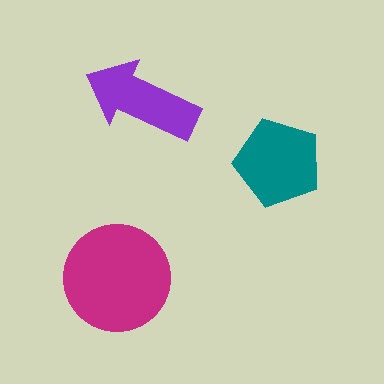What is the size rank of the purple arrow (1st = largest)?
3rd.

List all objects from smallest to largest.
The purple arrow, the teal pentagon, the magenta circle.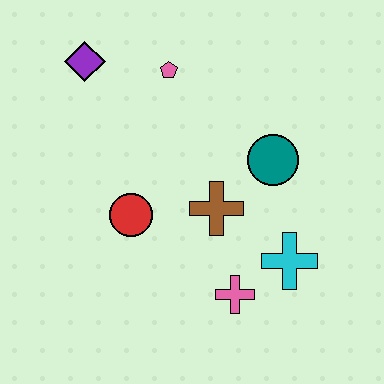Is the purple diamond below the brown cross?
No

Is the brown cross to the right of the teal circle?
No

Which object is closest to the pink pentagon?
The purple diamond is closest to the pink pentagon.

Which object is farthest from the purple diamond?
The cyan cross is farthest from the purple diamond.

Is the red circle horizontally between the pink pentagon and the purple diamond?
Yes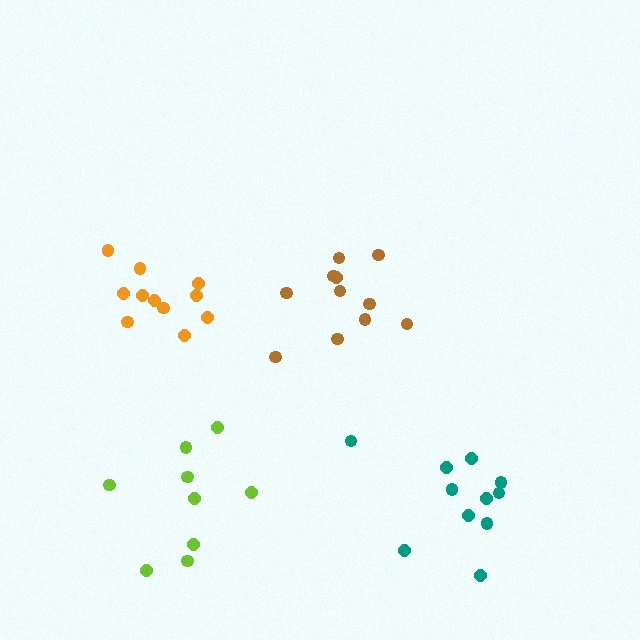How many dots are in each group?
Group 1: 11 dots, Group 2: 9 dots, Group 3: 11 dots, Group 4: 11 dots (42 total).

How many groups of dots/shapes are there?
There are 4 groups.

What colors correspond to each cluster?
The clusters are colored: brown, lime, orange, teal.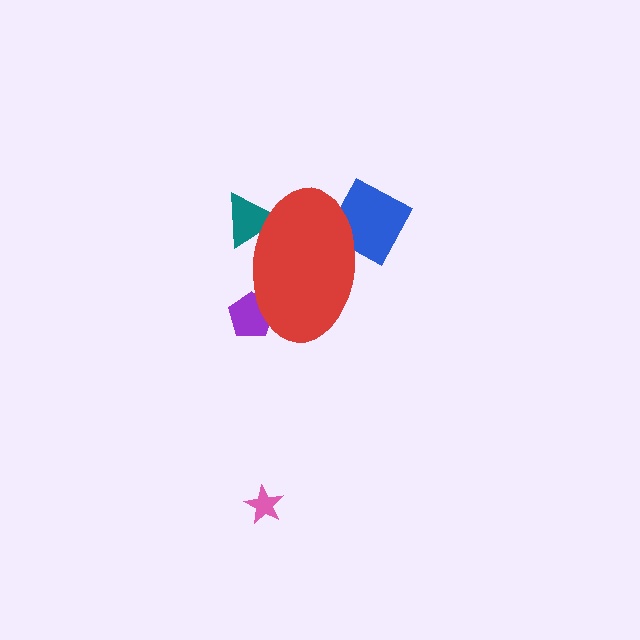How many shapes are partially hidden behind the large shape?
3 shapes are partially hidden.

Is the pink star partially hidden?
No, the pink star is fully visible.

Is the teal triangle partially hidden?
Yes, the teal triangle is partially hidden behind the red ellipse.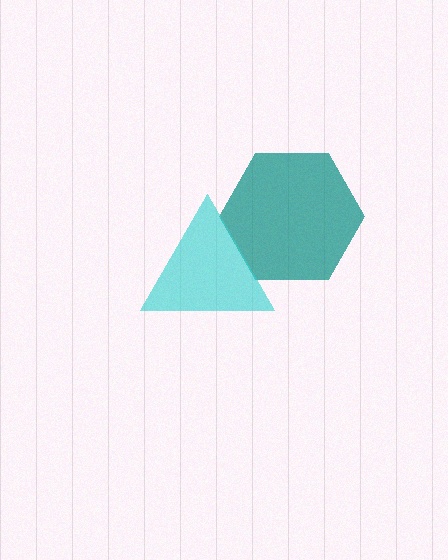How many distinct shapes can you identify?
There are 2 distinct shapes: a teal hexagon, a cyan triangle.